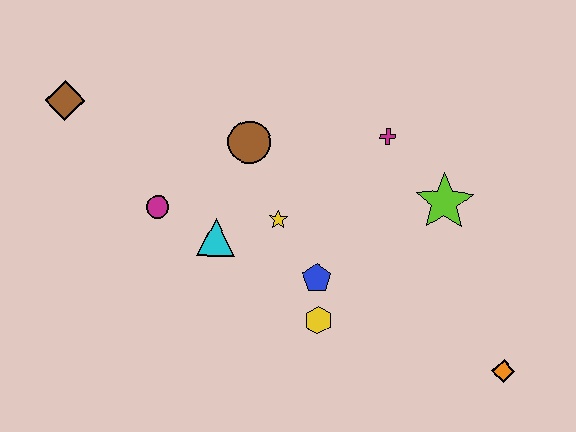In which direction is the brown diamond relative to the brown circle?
The brown diamond is to the left of the brown circle.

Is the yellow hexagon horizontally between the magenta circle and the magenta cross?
Yes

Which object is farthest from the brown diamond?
The orange diamond is farthest from the brown diamond.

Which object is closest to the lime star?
The magenta cross is closest to the lime star.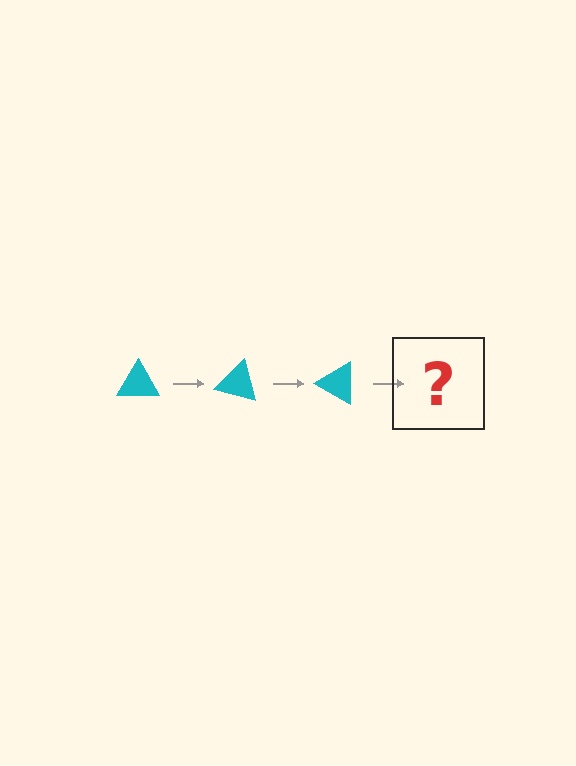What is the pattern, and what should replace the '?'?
The pattern is that the triangle rotates 15 degrees each step. The '?' should be a cyan triangle rotated 45 degrees.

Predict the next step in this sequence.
The next step is a cyan triangle rotated 45 degrees.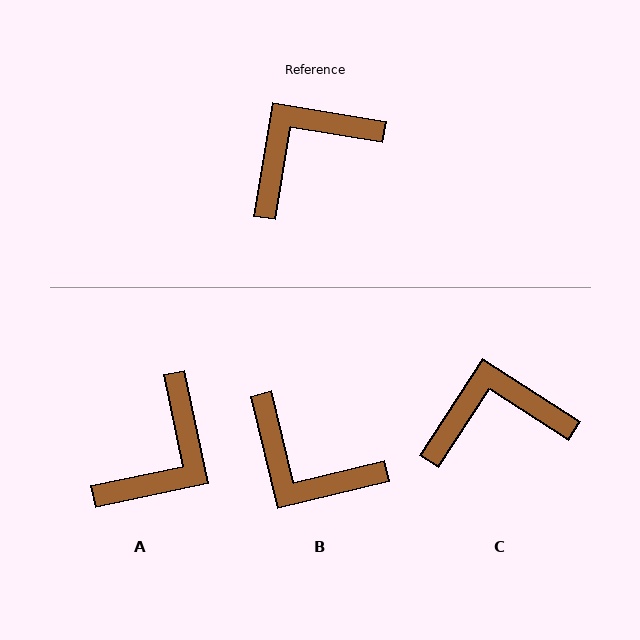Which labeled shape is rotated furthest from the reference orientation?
A, about 159 degrees away.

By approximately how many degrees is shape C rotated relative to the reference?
Approximately 24 degrees clockwise.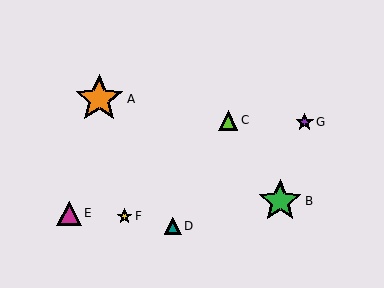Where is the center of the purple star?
The center of the purple star is at (305, 122).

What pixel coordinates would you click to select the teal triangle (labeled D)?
Click at (173, 226) to select the teal triangle D.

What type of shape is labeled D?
Shape D is a teal triangle.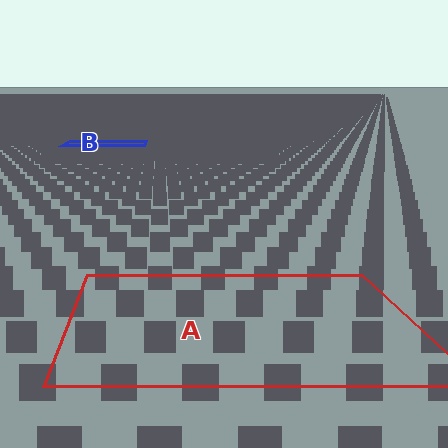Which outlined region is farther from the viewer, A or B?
Region B is farther from the viewer — the texture elements inside it appear smaller and more densely packed.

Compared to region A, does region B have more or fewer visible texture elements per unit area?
Region B has more texture elements per unit area — they are packed more densely because it is farther away.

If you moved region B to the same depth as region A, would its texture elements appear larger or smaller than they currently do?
They would appear larger. At a closer depth, the same texture elements are projected at a bigger on-screen size.